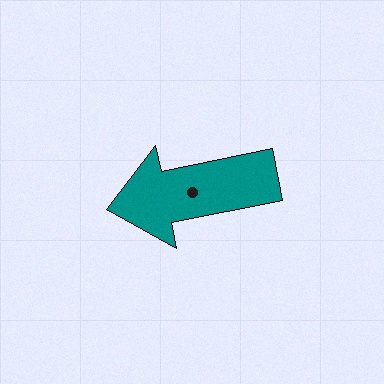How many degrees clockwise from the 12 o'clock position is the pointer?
Approximately 258 degrees.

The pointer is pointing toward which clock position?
Roughly 9 o'clock.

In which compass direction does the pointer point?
West.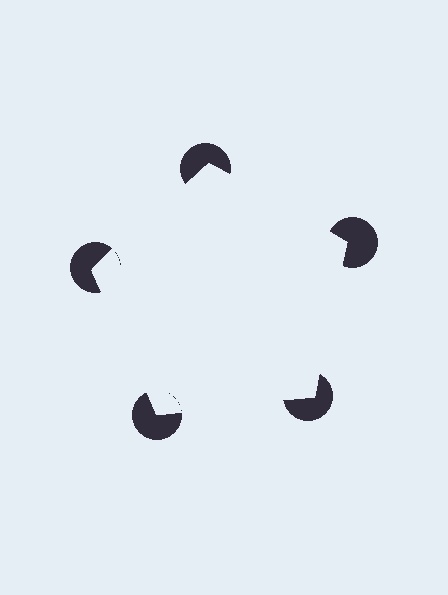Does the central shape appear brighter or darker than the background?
It typically appears slightly brighter than the background, even though no actual brightness change is drawn.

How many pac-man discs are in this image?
There are 5 — one at each vertex of the illusory pentagon.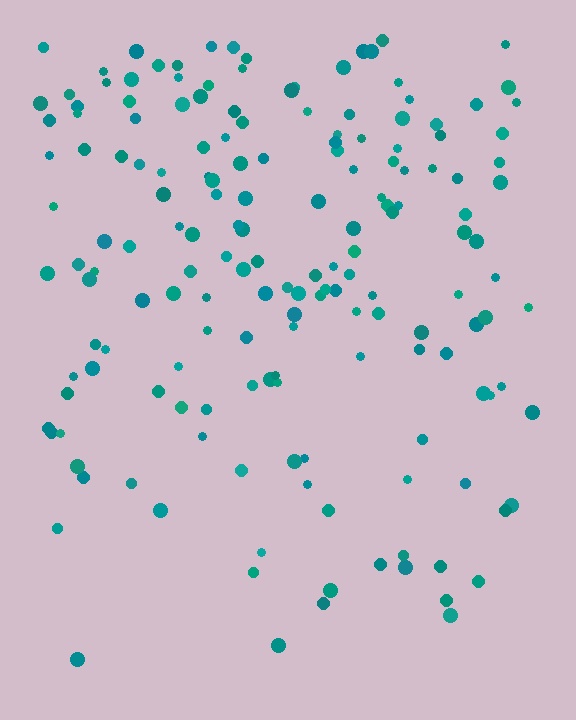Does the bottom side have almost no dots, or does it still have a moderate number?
Still a moderate number, just noticeably fewer than the top.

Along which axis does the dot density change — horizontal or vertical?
Vertical.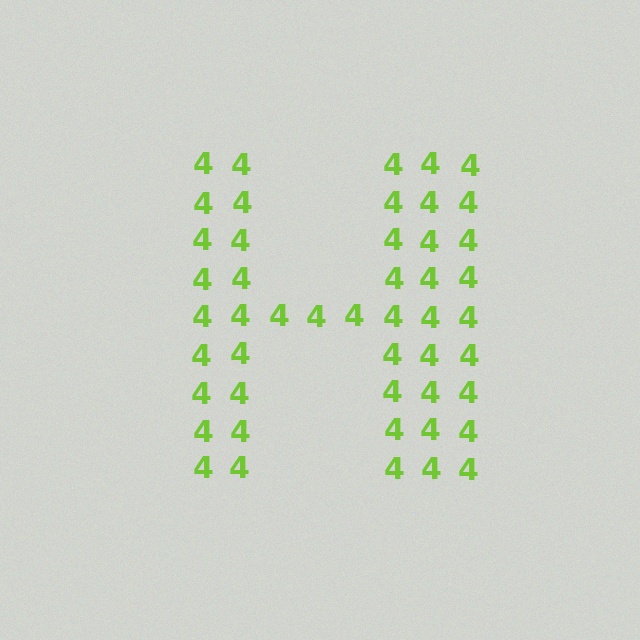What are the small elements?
The small elements are digit 4's.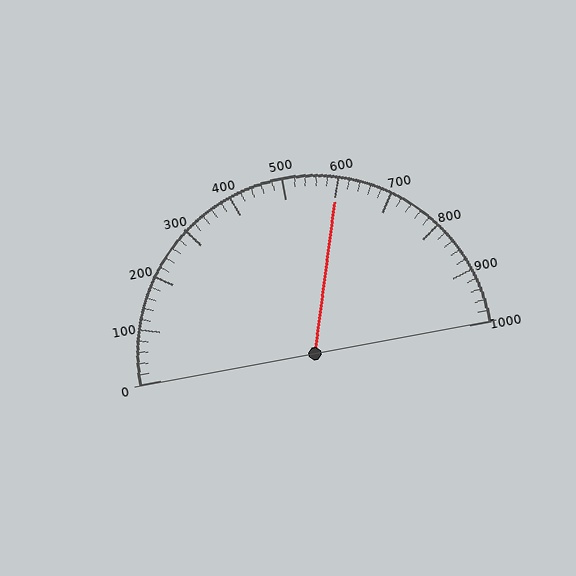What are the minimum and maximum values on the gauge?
The gauge ranges from 0 to 1000.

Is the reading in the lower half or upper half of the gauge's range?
The reading is in the upper half of the range (0 to 1000).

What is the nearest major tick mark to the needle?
The nearest major tick mark is 600.